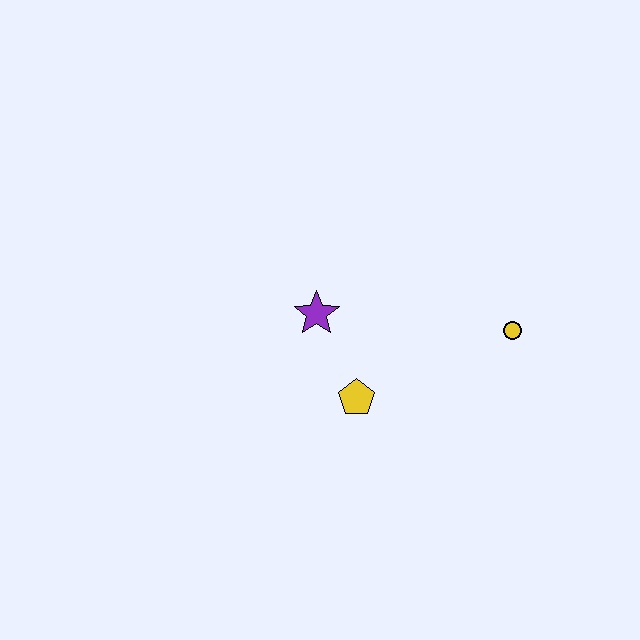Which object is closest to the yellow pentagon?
The purple star is closest to the yellow pentagon.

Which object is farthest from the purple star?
The yellow circle is farthest from the purple star.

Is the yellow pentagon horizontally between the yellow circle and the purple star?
Yes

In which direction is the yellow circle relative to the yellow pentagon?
The yellow circle is to the right of the yellow pentagon.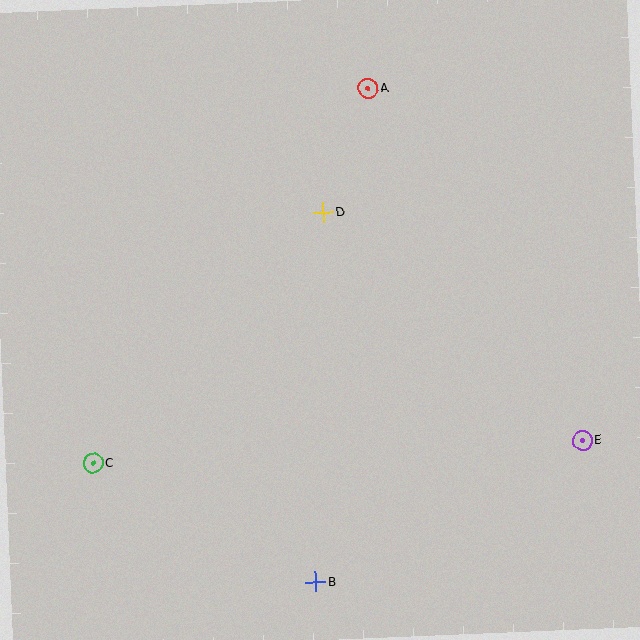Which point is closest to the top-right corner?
Point A is closest to the top-right corner.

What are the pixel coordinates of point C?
Point C is at (93, 463).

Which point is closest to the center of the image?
Point D at (323, 212) is closest to the center.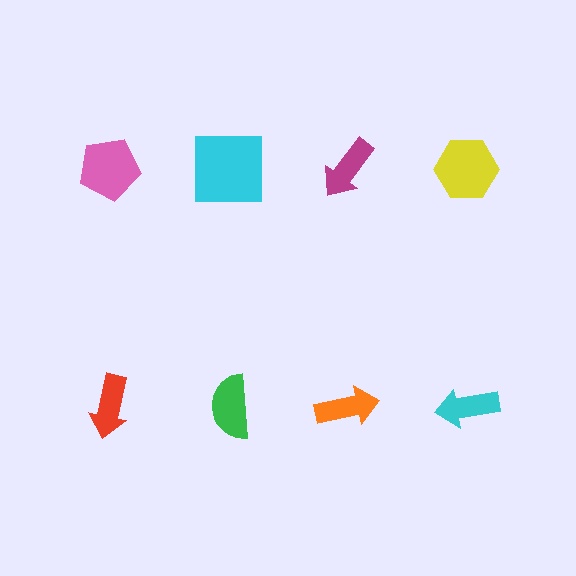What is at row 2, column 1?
A red arrow.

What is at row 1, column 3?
A magenta arrow.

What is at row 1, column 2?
A cyan square.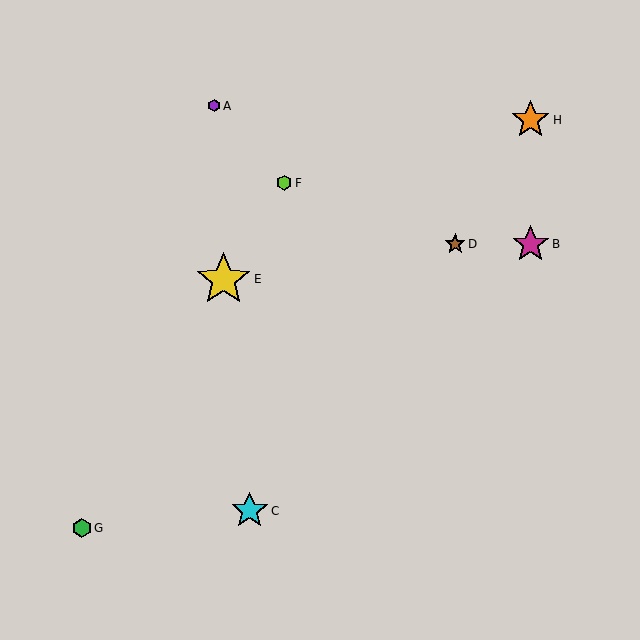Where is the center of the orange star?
The center of the orange star is at (531, 120).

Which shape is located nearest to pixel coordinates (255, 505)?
The cyan star (labeled C) at (250, 511) is nearest to that location.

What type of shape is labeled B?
Shape B is a magenta star.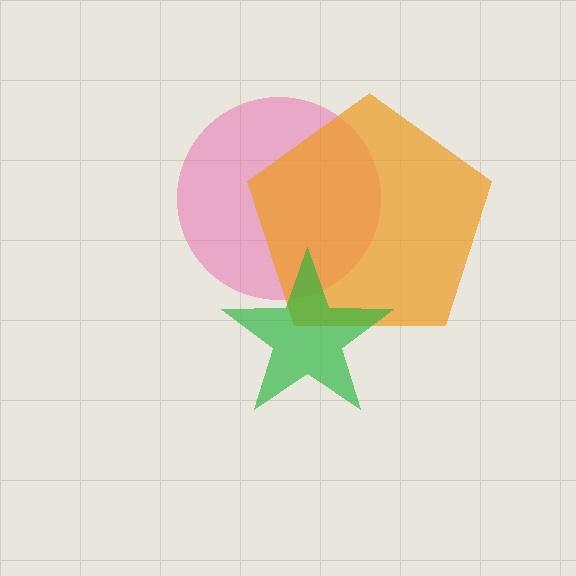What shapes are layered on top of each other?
The layered shapes are: a pink circle, an orange pentagon, a green star.